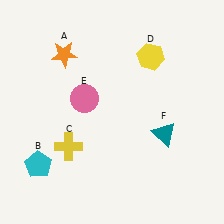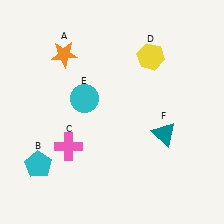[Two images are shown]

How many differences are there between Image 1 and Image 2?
There are 2 differences between the two images.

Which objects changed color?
C changed from yellow to pink. E changed from pink to cyan.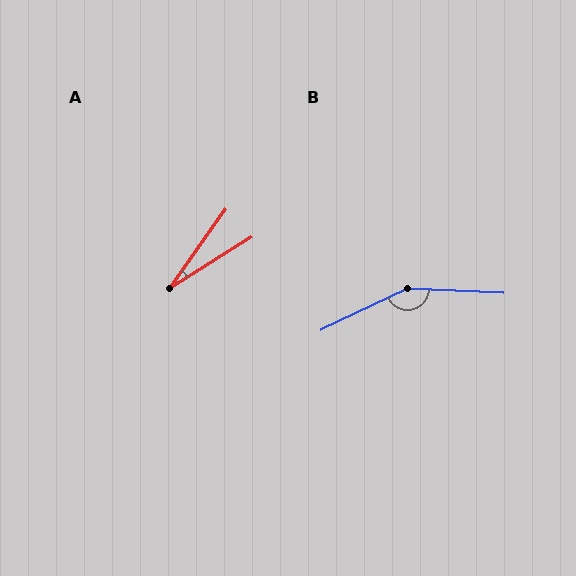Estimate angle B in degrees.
Approximately 151 degrees.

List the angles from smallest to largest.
A (23°), B (151°).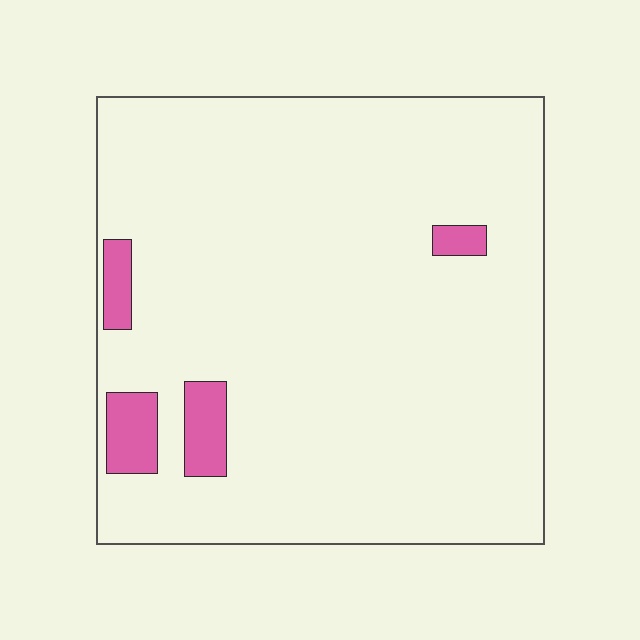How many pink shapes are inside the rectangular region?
4.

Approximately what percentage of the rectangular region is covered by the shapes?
Approximately 5%.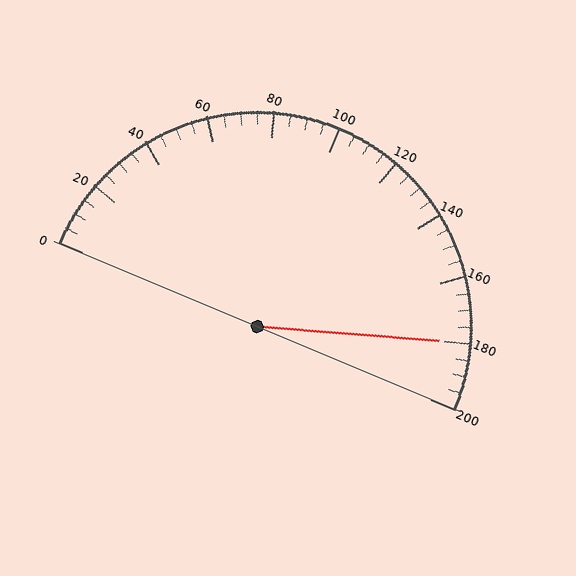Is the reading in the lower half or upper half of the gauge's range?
The reading is in the upper half of the range (0 to 200).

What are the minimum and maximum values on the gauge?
The gauge ranges from 0 to 200.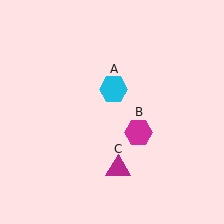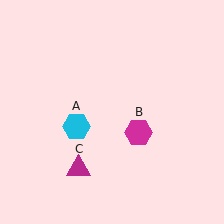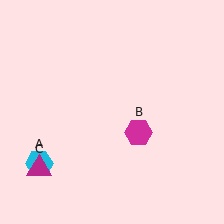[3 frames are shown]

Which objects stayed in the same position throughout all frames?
Magenta hexagon (object B) remained stationary.